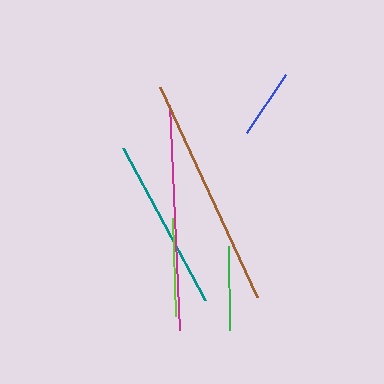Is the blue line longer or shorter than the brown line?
The brown line is longer than the blue line.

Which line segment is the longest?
The brown line is the longest at approximately 231 pixels.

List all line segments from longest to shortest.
From longest to shortest: brown, magenta, teal, lime, green, blue.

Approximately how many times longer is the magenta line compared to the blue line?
The magenta line is approximately 3.2 times the length of the blue line.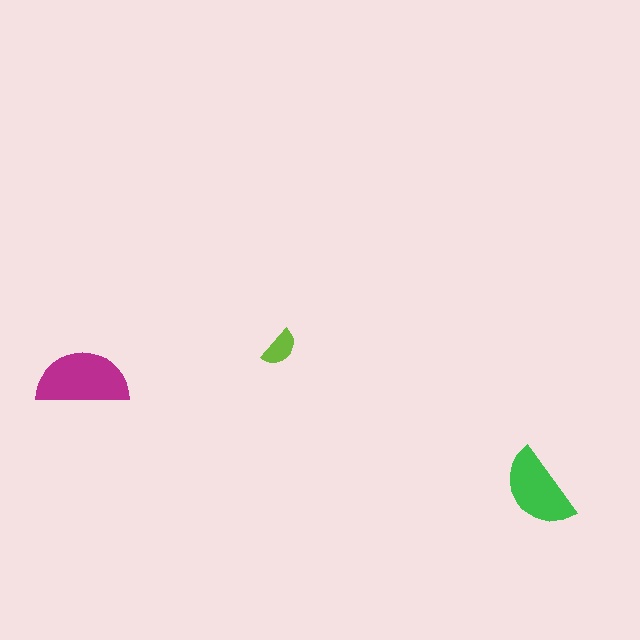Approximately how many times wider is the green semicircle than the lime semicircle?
About 2 times wider.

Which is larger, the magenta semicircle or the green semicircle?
The magenta one.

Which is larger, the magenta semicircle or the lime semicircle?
The magenta one.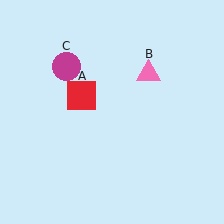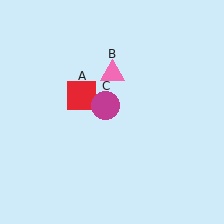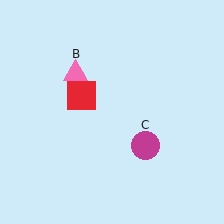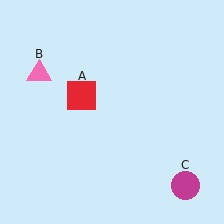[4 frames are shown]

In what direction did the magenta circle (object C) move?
The magenta circle (object C) moved down and to the right.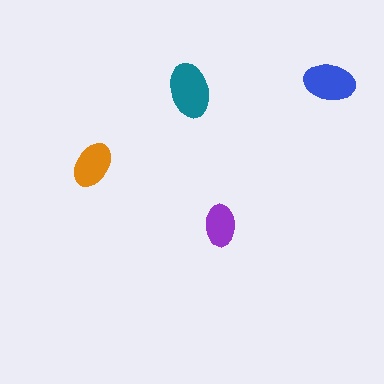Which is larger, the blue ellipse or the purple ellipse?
The blue one.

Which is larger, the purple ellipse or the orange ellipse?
The orange one.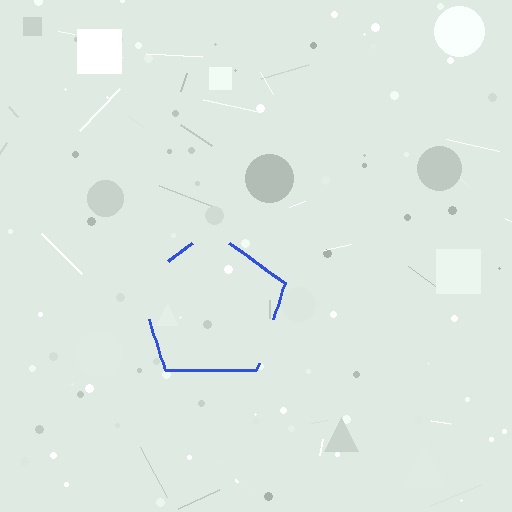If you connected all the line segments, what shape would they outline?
They would outline a pentagon.